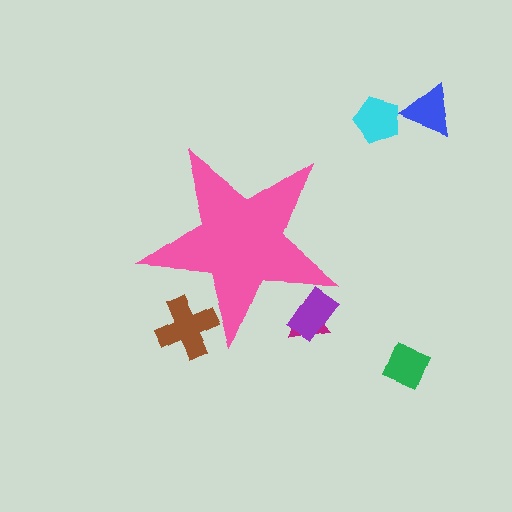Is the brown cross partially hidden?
Yes, the brown cross is partially hidden behind the pink star.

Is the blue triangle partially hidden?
No, the blue triangle is fully visible.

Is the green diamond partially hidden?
No, the green diamond is fully visible.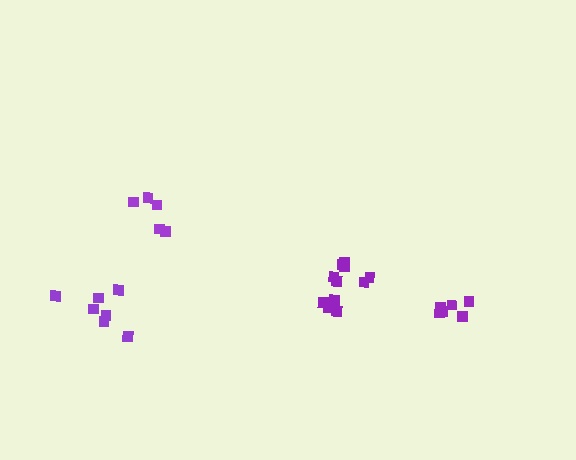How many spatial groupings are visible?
There are 4 spatial groupings.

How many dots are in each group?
Group 1: 11 dots, Group 2: 7 dots, Group 3: 5 dots, Group 4: 6 dots (29 total).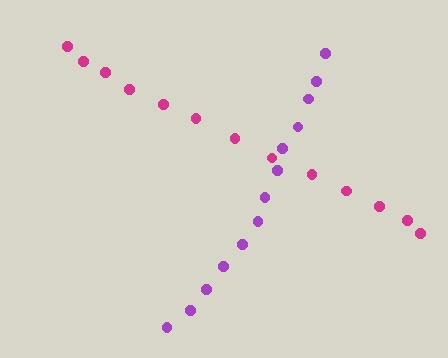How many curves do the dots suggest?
There are 2 distinct paths.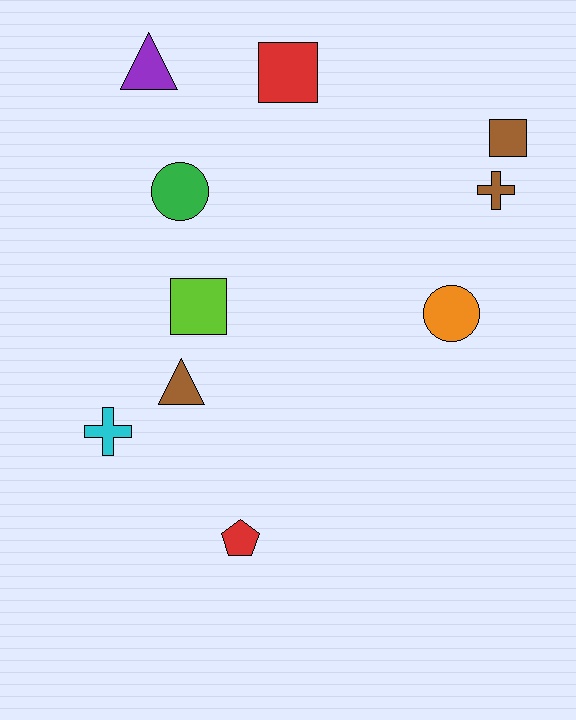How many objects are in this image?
There are 10 objects.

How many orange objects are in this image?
There is 1 orange object.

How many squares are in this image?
There are 3 squares.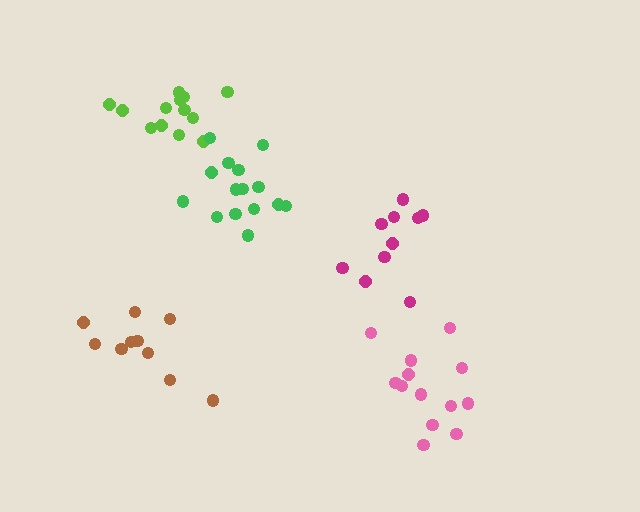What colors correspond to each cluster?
The clusters are colored: lime, magenta, brown, pink, green.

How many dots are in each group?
Group 1: 13 dots, Group 2: 10 dots, Group 3: 10 dots, Group 4: 13 dots, Group 5: 15 dots (61 total).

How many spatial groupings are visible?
There are 5 spatial groupings.